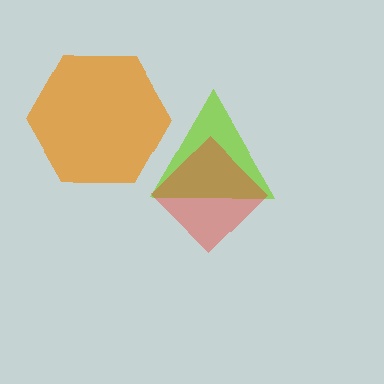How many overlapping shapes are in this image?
There are 3 overlapping shapes in the image.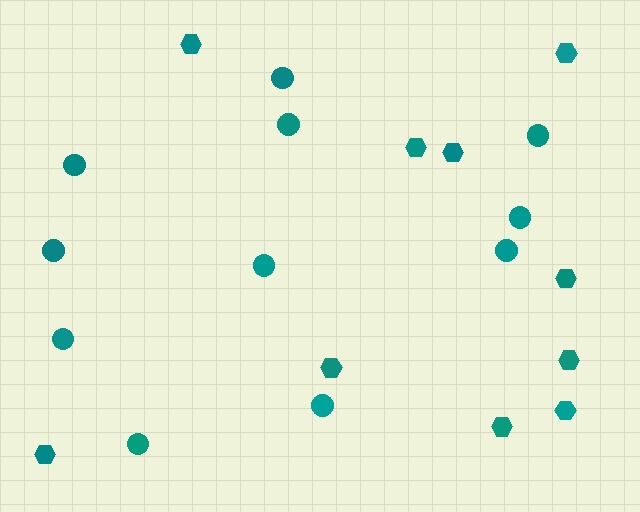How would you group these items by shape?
There are 2 groups: one group of hexagons (10) and one group of circles (11).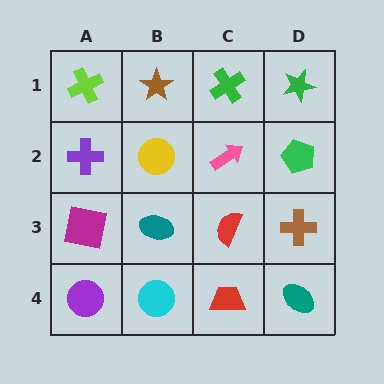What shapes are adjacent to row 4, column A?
A magenta square (row 3, column A), a cyan circle (row 4, column B).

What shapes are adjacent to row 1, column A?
A purple cross (row 2, column A), a brown star (row 1, column B).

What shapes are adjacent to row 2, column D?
A green star (row 1, column D), a brown cross (row 3, column D), a pink arrow (row 2, column C).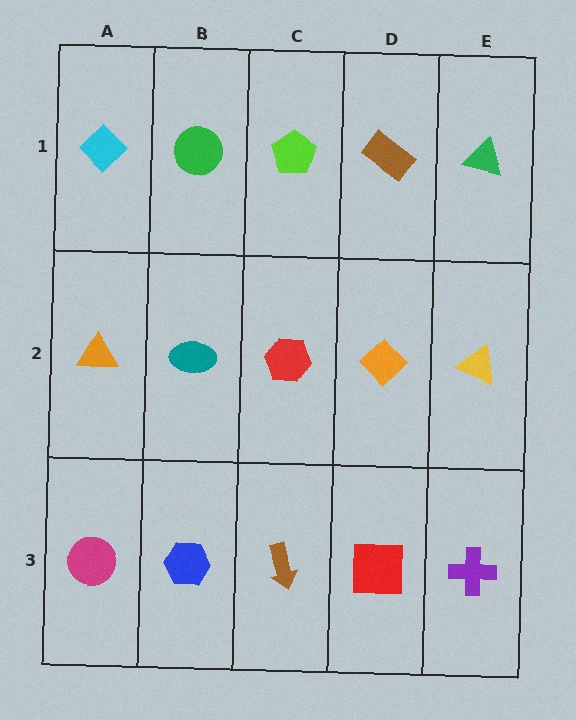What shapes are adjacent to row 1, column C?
A red hexagon (row 2, column C), a green circle (row 1, column B), a brown rectangle (row 1, column D).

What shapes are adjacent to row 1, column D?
An orange diamond (row 2, column D), a lime pentagon (row 1, column C), a green triangle (row 1, column E).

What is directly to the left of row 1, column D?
A lime pentagon.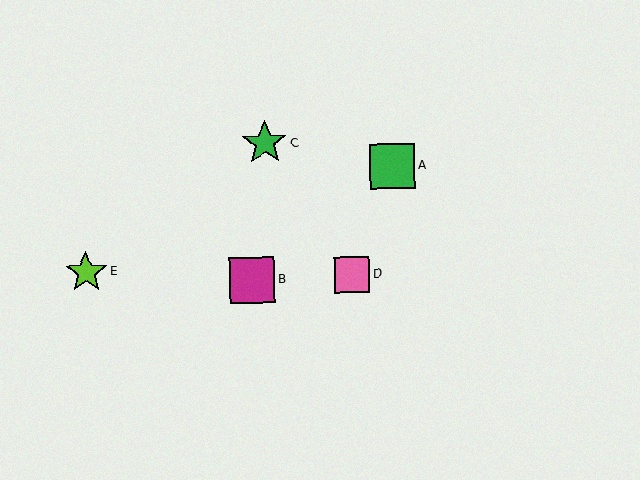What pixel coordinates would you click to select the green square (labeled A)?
Click at (392, 166) to select the green square A.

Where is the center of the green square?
The center of the green square is at (392, 166).